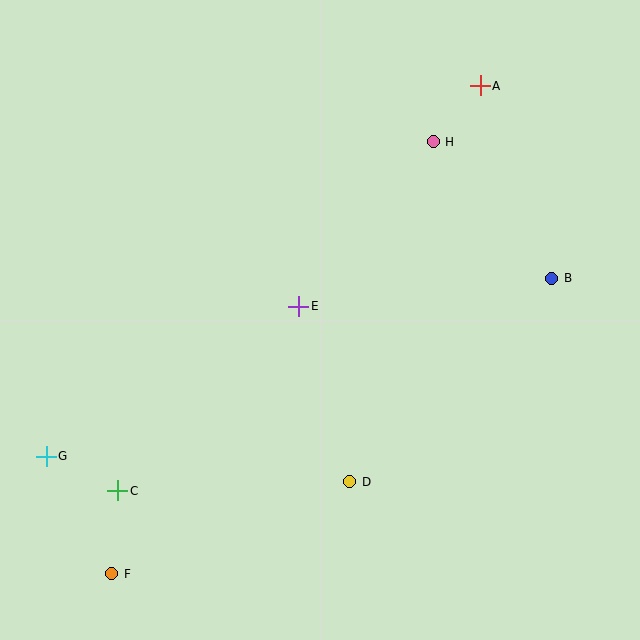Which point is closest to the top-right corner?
Point A is closest to the top-right corner.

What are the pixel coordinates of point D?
Point D is at (350, 482).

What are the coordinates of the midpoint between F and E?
The midpoint between F and E is at (205, 440).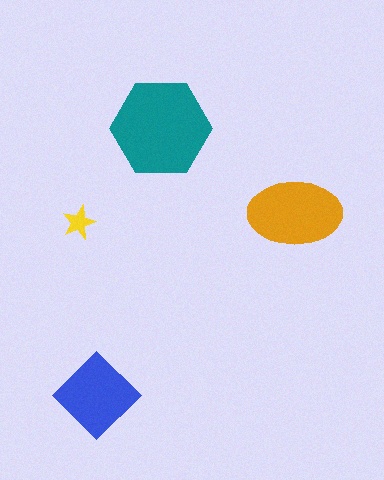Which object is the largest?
The teal hexagon.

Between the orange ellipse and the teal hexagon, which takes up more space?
The teal hexagon.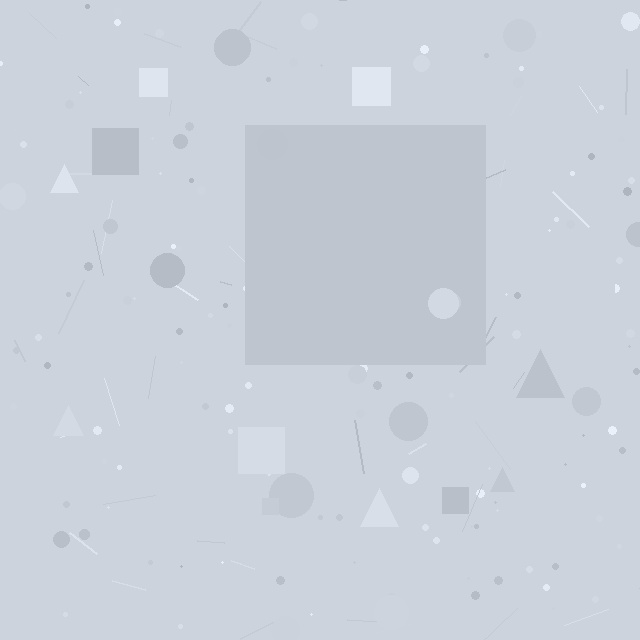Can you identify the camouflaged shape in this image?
The camouflaged shape is a square.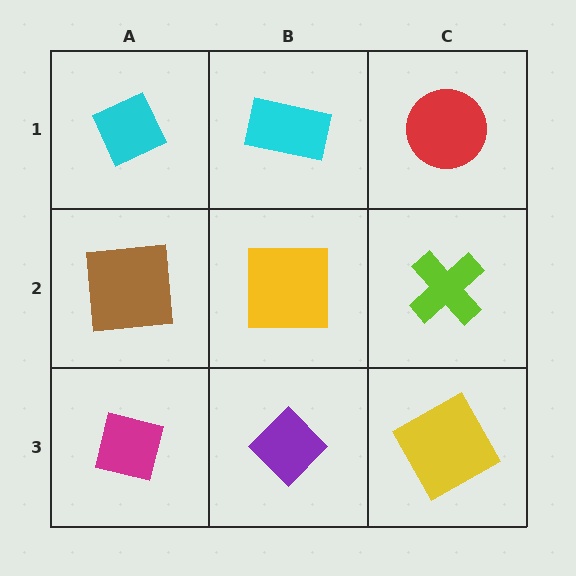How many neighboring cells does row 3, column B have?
3.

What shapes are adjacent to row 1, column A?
A brown square (row 2, column A), a cyan rectangle (row 1, column B).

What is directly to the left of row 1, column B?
A cyan diamond.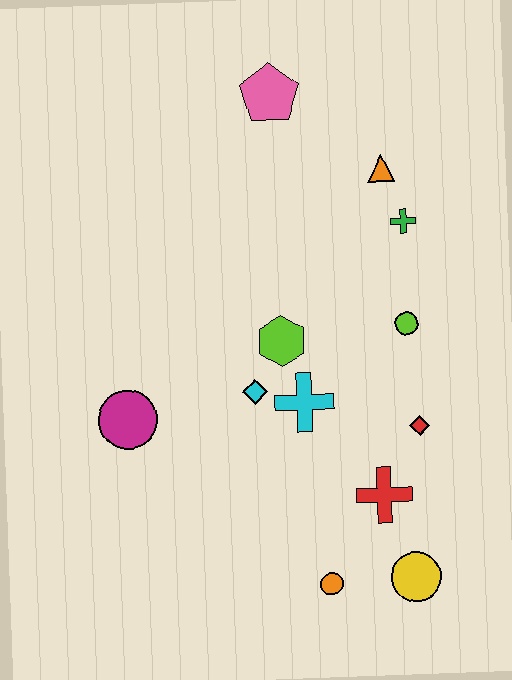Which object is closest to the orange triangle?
The green cross is closest to the orange triangle.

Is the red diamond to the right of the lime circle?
Yes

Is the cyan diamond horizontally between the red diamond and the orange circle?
No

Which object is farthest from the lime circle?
The magenta circle is farthest from the lime circle.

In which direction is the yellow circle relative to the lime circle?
The yellow circle is below the lime circle.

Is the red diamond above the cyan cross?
No